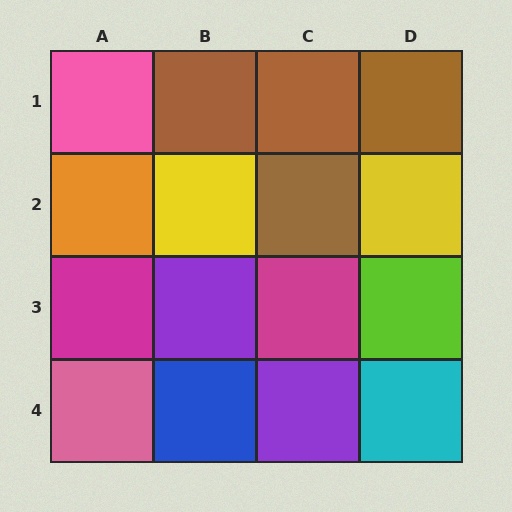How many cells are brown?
4 cells are brown.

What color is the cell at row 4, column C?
Purple.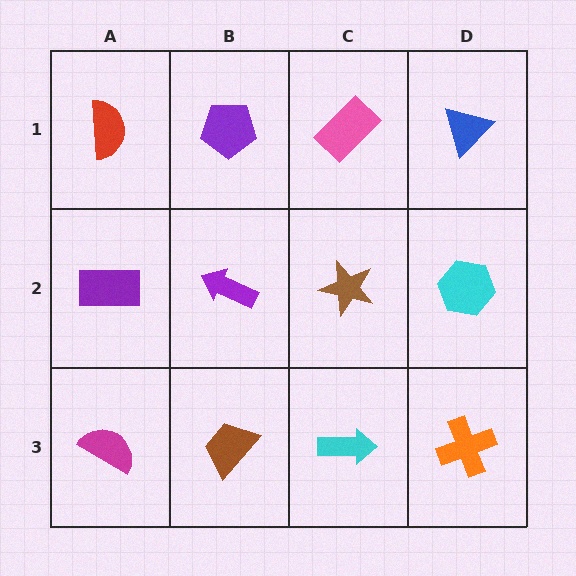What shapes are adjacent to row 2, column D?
A blue triangle (row 1, column D), an orange cross (row 3, column D), a brown star (row 2, column C).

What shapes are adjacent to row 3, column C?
A brown star (row 2, column C), a brown trapezoid (row 3, column B), an orange cross (row 3, column D).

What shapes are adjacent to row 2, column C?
A pink rectangle (row 1, column C), a cyan arrow (row 3, column C), a purple arrow (row 2, column B), a cyan hexagon (row 2, column D).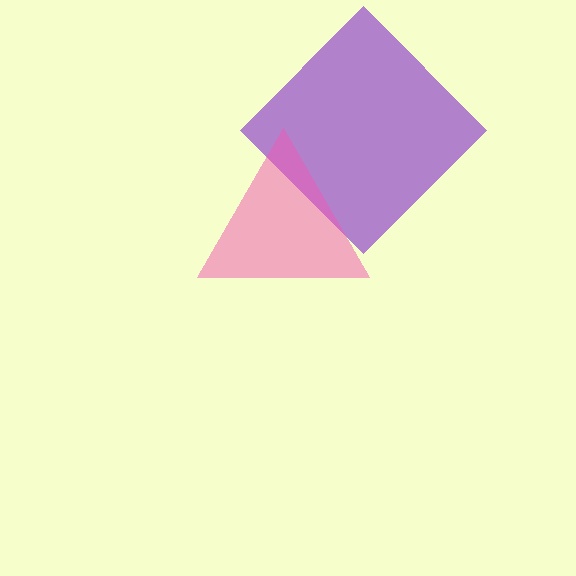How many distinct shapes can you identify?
There are 2 distinct shapes: a purple diamond, a pink triangle.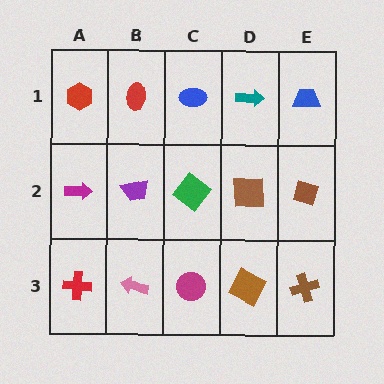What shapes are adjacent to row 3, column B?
A purple trapezoid (row 2, column B), a red cross (row 3, column A), a magenta circle (row 3, column C).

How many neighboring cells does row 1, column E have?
2.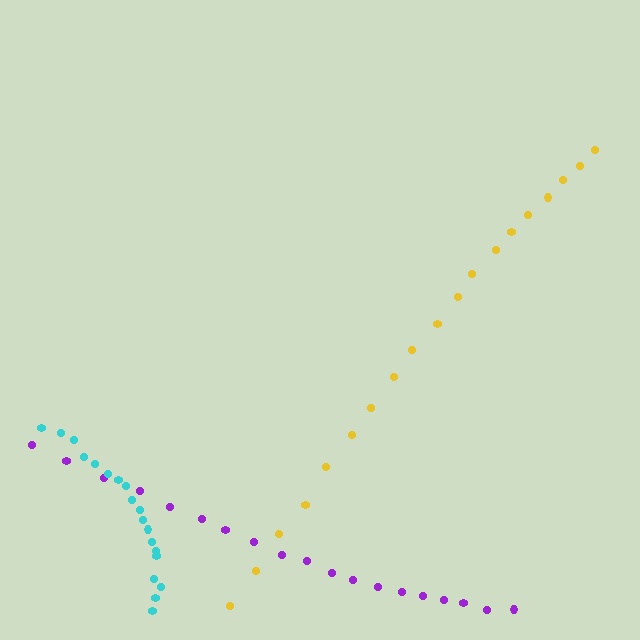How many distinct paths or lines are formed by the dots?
There are 3 distinct paths.